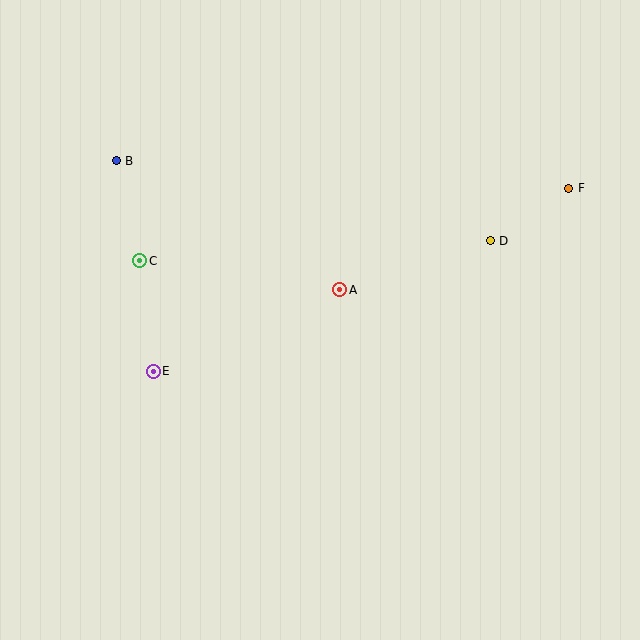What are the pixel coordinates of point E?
Point E is at (153, 371).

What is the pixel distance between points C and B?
The distance between C and B is 103 pixels.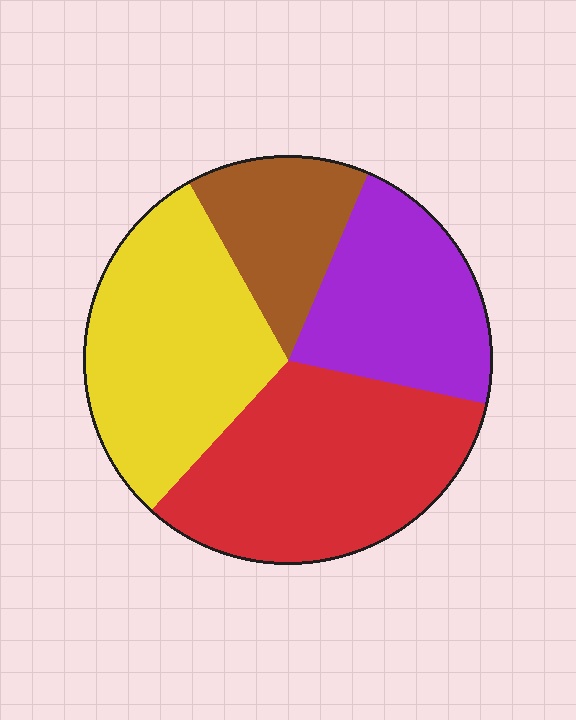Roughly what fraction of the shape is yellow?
Yellow covers about 30% of the shape.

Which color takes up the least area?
Brown, at roughly 15%.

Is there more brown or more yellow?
Yellow.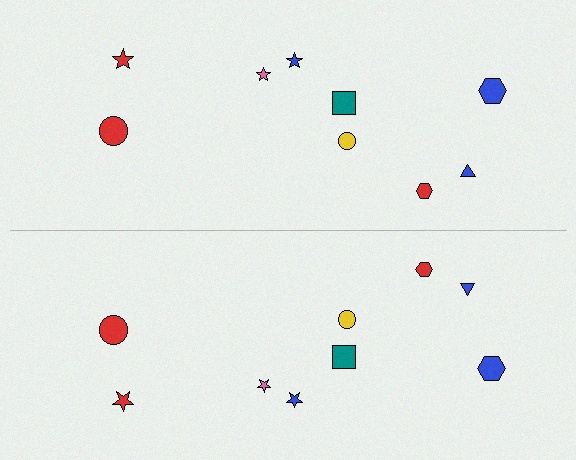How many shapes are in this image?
There are 18 shapes in this image.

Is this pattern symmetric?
Yes, this pattern has bilateral (reflection) symmetry.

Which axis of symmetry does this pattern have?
The pattern has a horizontal axis of symmetry running through the center of the image.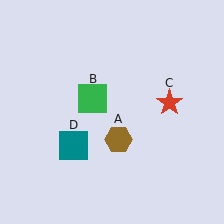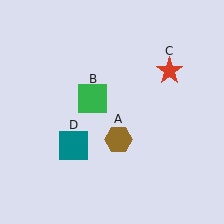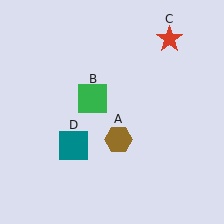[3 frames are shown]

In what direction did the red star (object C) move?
The red star (object C) moved up.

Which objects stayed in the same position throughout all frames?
Brown hexagon (object A) and green square (object B) and teal square (object D) remained stationary.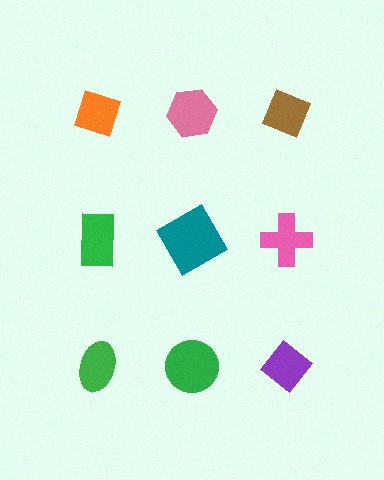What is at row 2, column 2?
A teal square.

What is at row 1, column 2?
A pink hexagon.